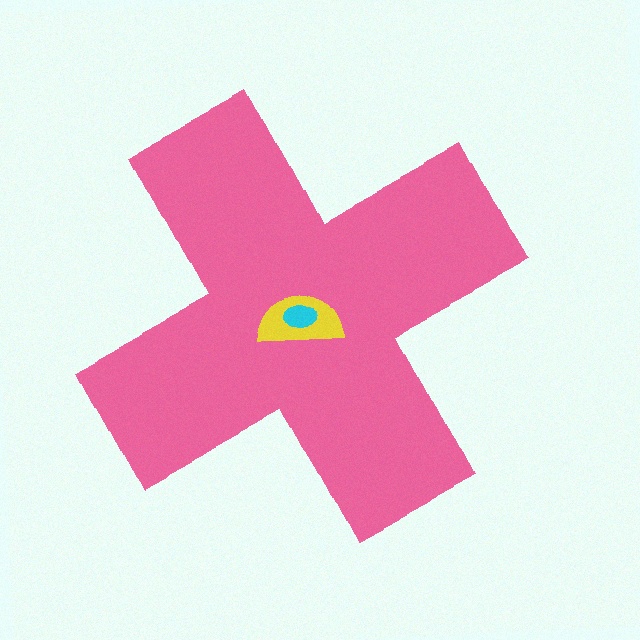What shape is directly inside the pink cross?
The yellow semicircle.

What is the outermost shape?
The pink cross.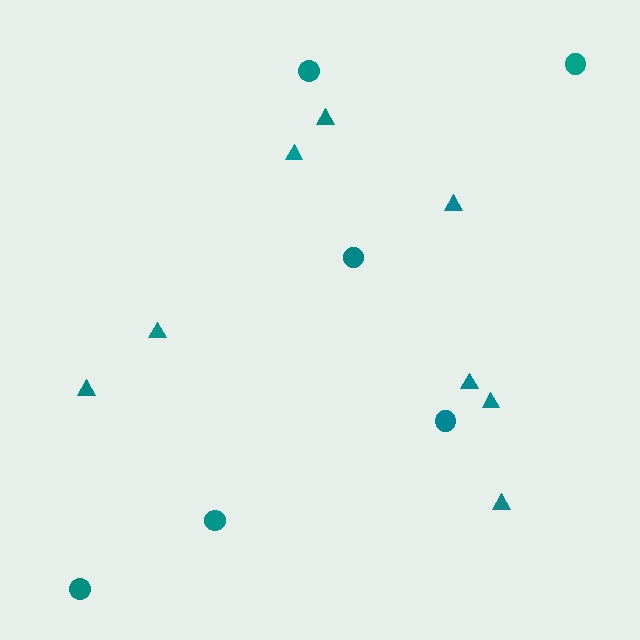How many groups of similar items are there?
There are 2 groups: one group of triangles (8) and one group of circles (6).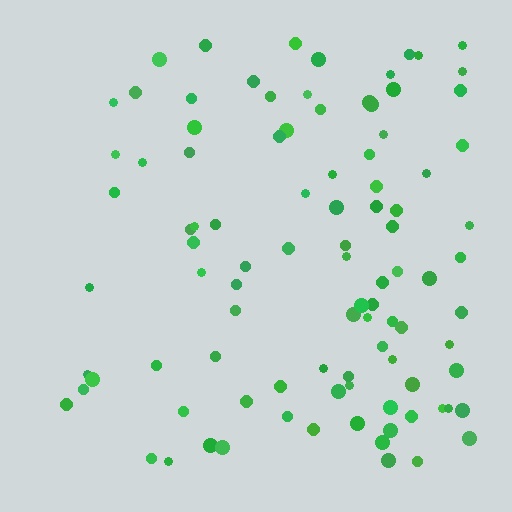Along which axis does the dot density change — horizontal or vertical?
Horizontal.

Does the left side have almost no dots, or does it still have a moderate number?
Still a moderate number, just noticeably fewer than the right.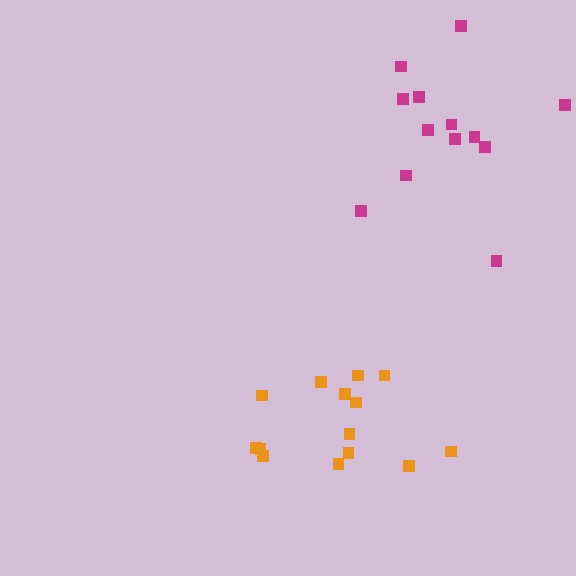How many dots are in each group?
Group 1: 14 dots, Group 2: 13 dots (27 total).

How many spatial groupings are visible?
There are 2 spatial groupings.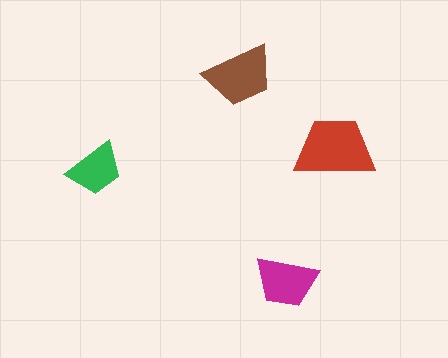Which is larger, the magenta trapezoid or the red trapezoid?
The red one.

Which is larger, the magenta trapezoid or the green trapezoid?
The magenta one.